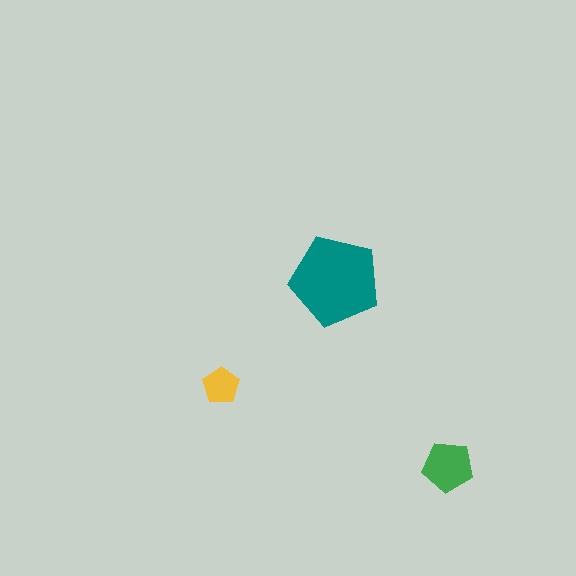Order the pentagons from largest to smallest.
the teal one, the green one, the yellow one.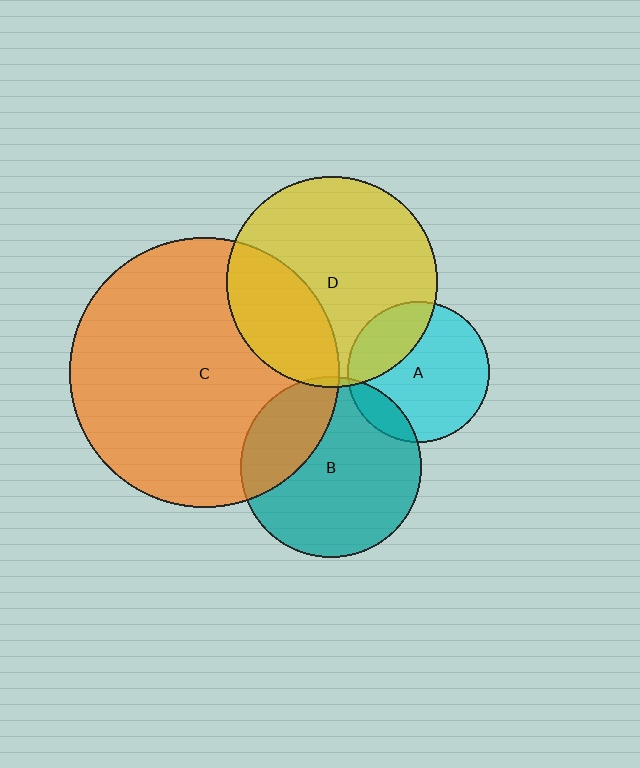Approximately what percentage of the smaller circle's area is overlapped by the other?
Approximately 15%.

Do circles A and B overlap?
Yes.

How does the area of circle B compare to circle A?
Approximately 1.6 times.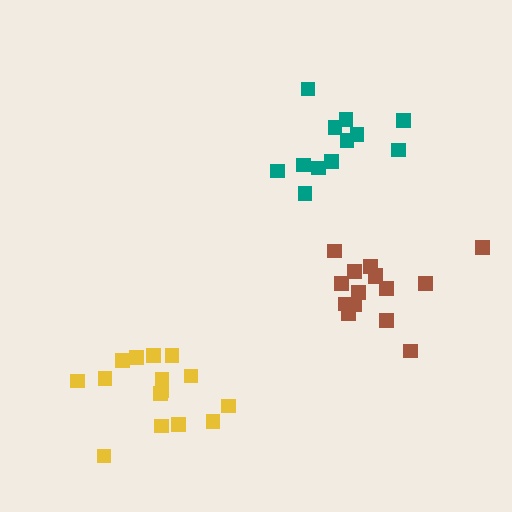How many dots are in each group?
Group 1: 15 dots, Group 2: 15 dots, Group 3: 12 dots (42 total).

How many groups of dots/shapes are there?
There are 3 groups.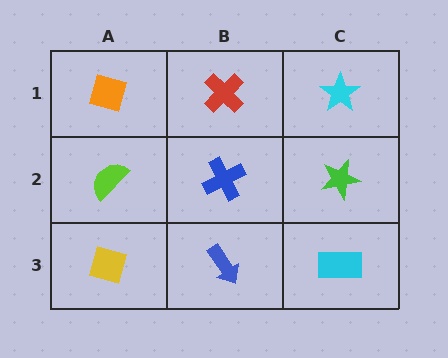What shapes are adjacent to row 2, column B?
A red cross (row 1, column B), a blue arrow (row 3, column B), a lime semicircle (row 2, column A), a green star (row 2, column C).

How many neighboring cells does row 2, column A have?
3.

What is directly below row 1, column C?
A green star.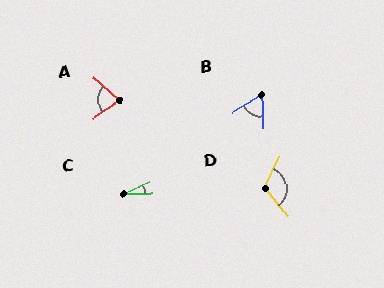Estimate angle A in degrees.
Approximately 75 degrees.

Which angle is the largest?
D, at approximately 116 degrees.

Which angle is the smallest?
C, at approximately 23 degrees.